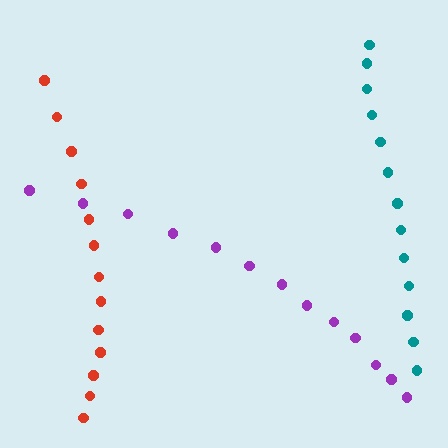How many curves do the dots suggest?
There are 3 distinct paths.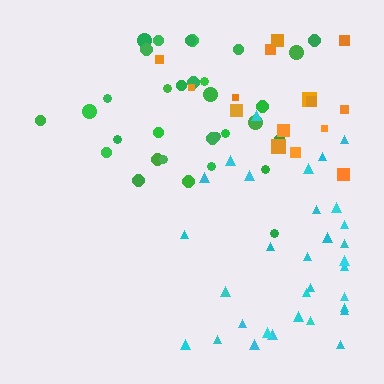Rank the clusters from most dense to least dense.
green, cyan, orange.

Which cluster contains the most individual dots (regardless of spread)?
Cyan (33).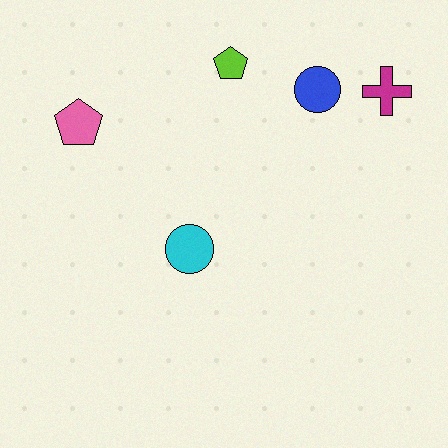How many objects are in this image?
There are 5 objects.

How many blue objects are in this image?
There is 1 blue object.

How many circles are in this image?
There are 2 circles.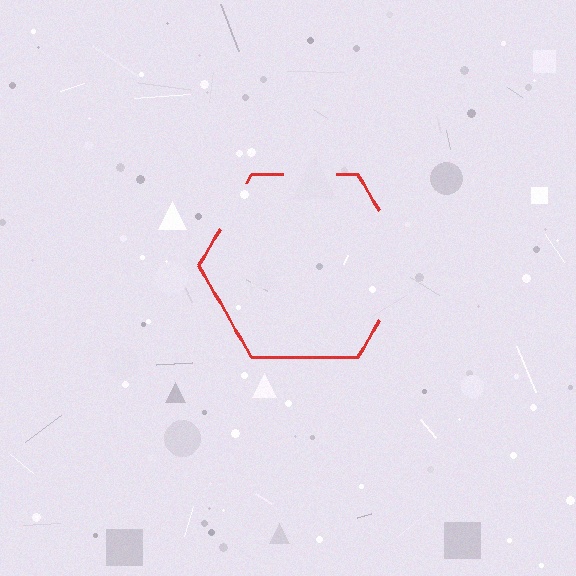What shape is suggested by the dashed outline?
The dashed outline suggests a hexagon.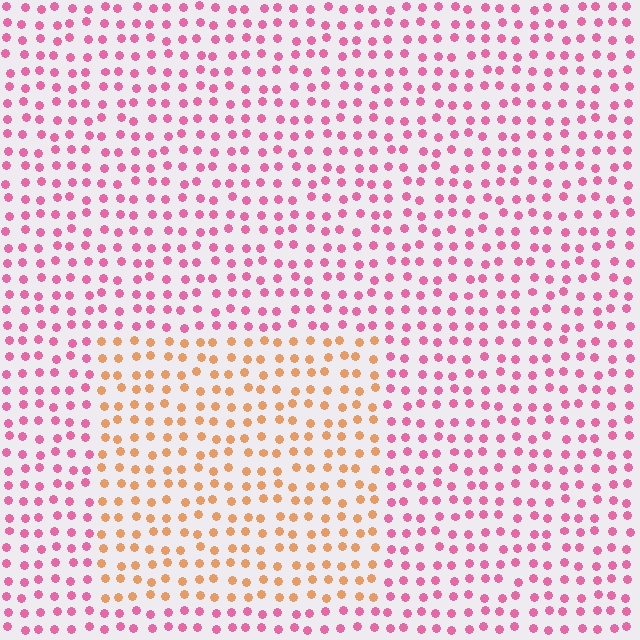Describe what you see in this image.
The image is filled with small pink elements in a uniform arrangement. A rectangle-shaped region is visible where the elements are tinted to a slightly different hue, forming a subtle color boundary.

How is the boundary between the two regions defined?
The boundary is defined purely by a slight shift in hue (about 55 degrees). Spacing, size, and orientation are identical on both sides.